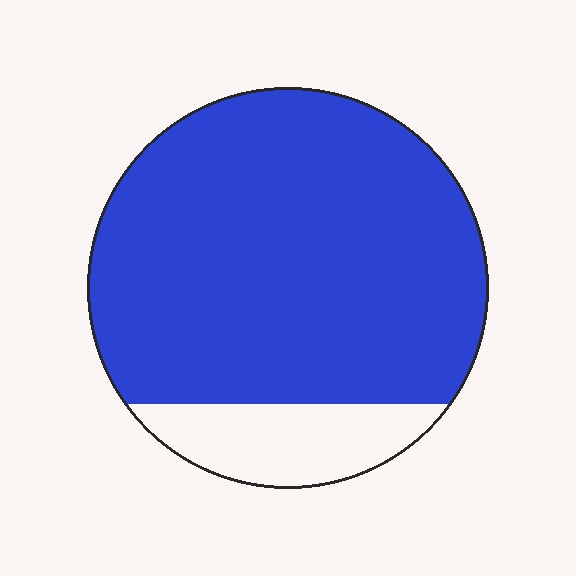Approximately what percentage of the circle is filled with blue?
Approximately 85%.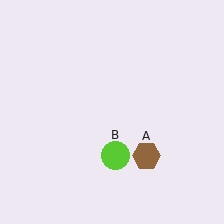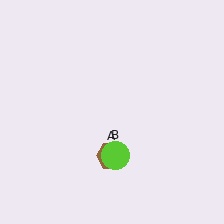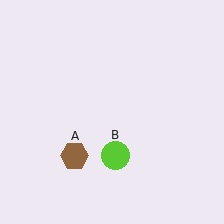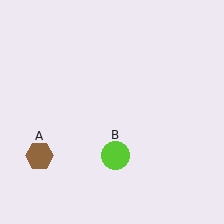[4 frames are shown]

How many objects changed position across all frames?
1 object changed position: brown hexagon (object A).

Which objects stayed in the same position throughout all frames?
Lime circle (object B) remained stationary.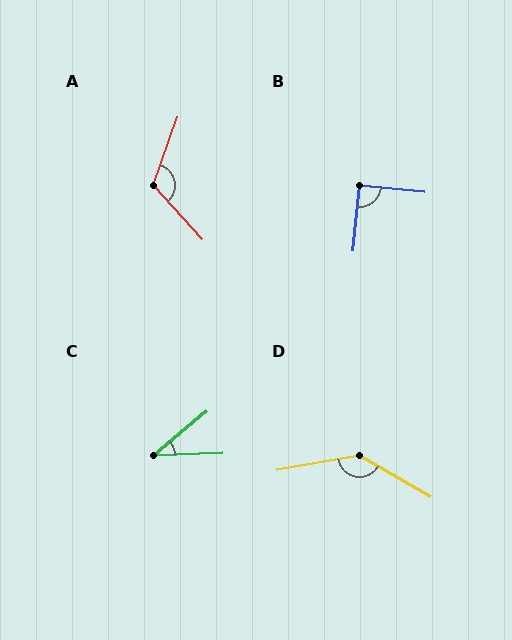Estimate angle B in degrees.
Approximately 90 degrees.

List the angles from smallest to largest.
C (38°), B (90°), A (119°), D (140°).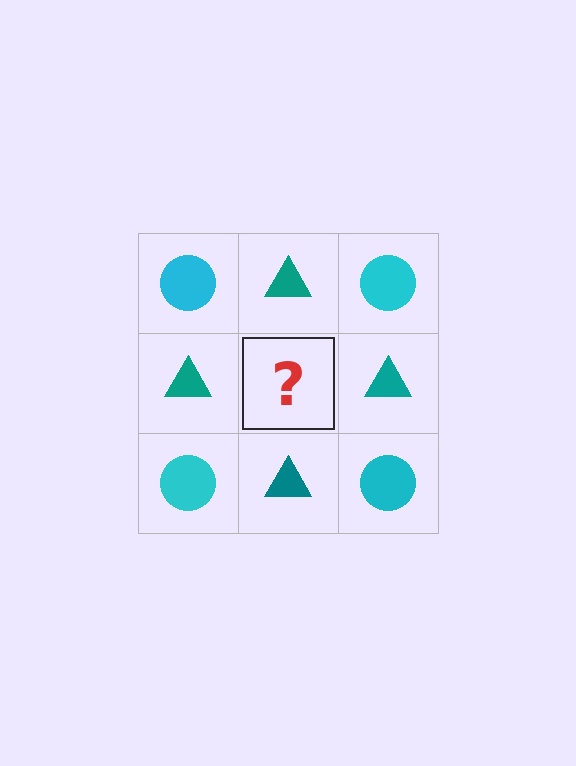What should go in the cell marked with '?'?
The missing cell should contain a cyan circle.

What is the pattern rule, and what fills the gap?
The rule is that it alternates cyan circle and teal triangle in a checkerboard pattern. The gap should be filled with a cyan circle.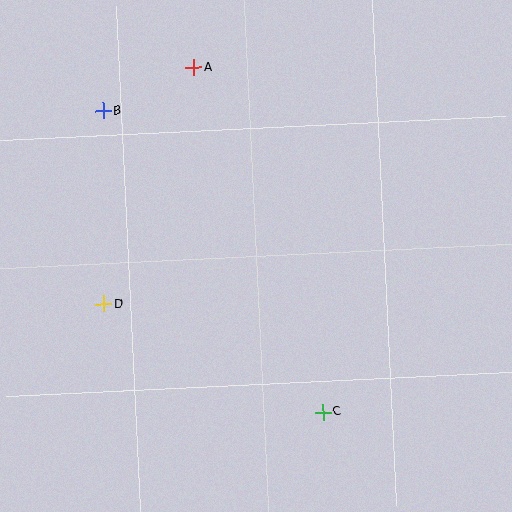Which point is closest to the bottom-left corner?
Point D is closest to the bottom-left corner.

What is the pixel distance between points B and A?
The distance between B and A is 101 pixels.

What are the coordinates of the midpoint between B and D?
The midpoint between B and D is at (103, 208).